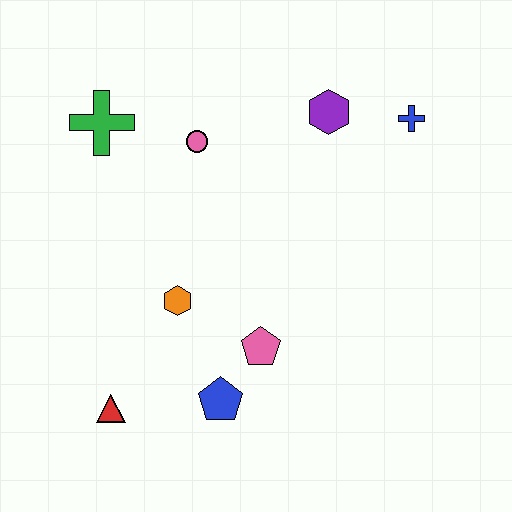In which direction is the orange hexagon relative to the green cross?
The orange hexagon is below the green cross.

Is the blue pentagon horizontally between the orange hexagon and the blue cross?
Yes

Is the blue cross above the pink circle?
Yes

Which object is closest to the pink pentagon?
The blue pentagon is closest to the pink pentagon.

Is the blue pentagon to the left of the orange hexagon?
No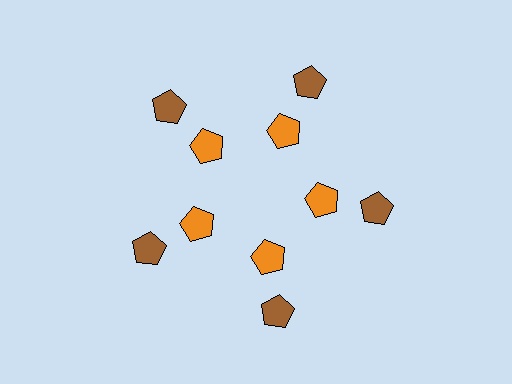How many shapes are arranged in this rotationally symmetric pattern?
There are 10 shapes, arranged in 5 groups of 2.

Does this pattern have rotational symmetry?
Yes, this pattern has 5-fold rotational symmetry. It looks the same after rotating 72 degrees around the center.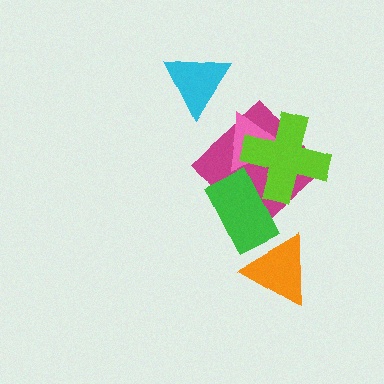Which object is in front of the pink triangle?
The lime cross is in front of the pink triangle.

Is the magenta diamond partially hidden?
Yes, it is partially covered by another shape.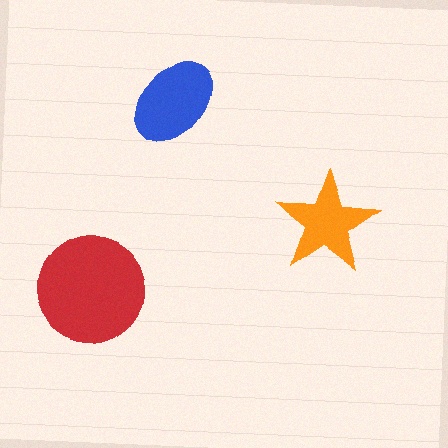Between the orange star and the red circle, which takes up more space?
The red circle.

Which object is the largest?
The red circle.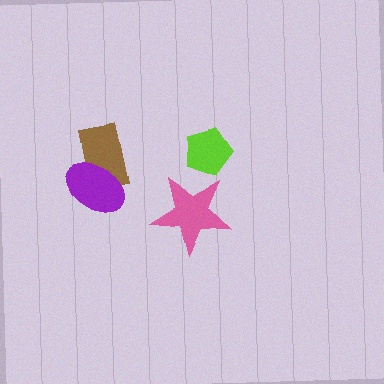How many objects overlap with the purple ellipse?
1 object overlaps with the purple ellipse.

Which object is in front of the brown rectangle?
The purple ellipse is in front of the brown rectangle.